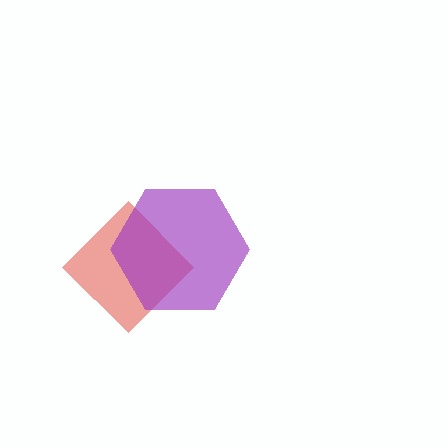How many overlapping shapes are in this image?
There are 2 overlapping shapes in the image.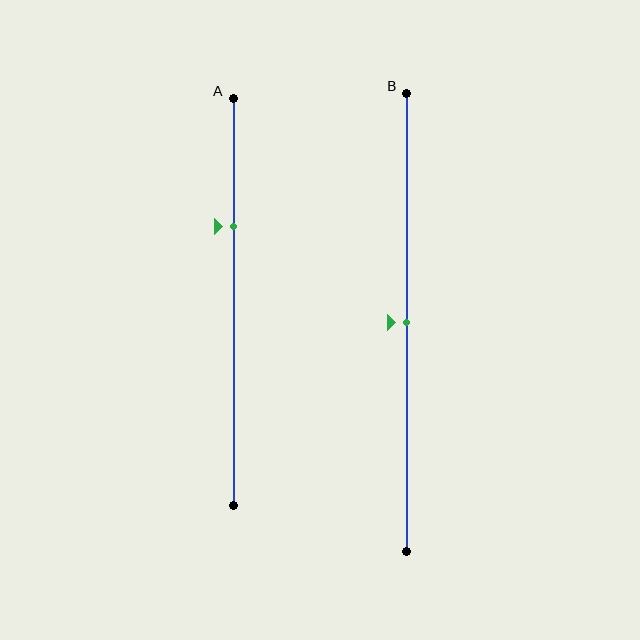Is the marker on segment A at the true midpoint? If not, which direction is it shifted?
No, the marker on segment A is shifted upward by about 18% of the segment length.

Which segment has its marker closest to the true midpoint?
Segment B has its marker closest to the true midpoint.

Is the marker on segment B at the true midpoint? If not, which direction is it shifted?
Yes, the marker on segment B is at the true midpoint.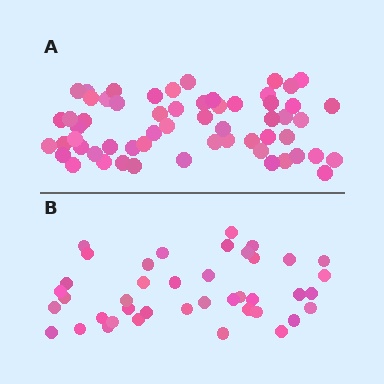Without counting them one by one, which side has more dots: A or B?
Region A (the top region) has more dots.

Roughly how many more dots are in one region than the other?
Region A has approximately 20 more dots than region B.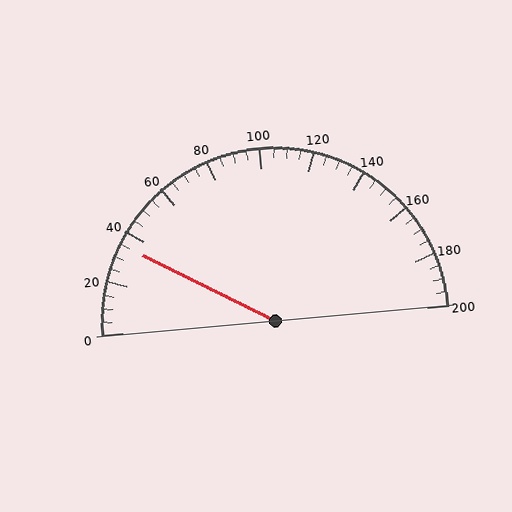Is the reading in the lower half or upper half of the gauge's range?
The reading is in the lower half of the range (0 to 200).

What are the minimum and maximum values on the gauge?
The gauge ranges from 0 to 200.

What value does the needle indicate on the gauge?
The needle indicates approximately 35.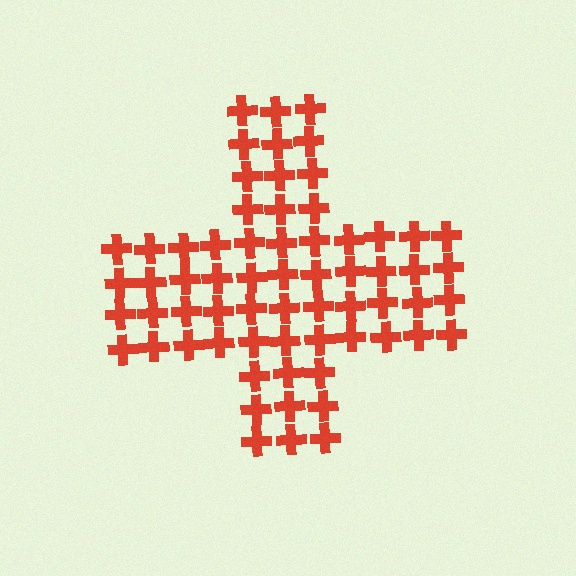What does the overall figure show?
The overall figure shows a cross.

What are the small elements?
The small elements are crosses.